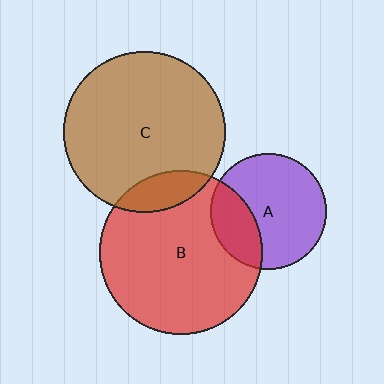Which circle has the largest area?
Circle B (red).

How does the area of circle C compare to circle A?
Approximately 2.0 times.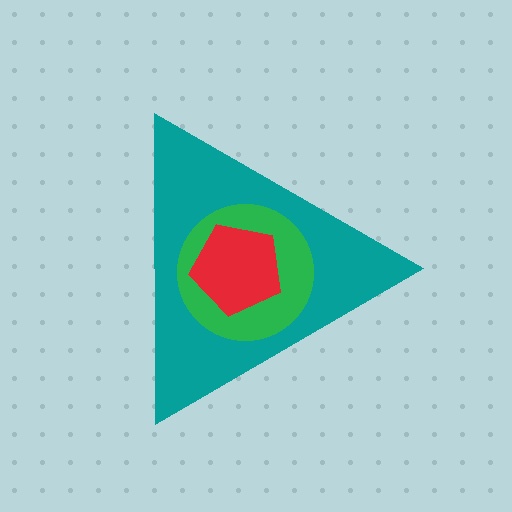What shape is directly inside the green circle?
The red pentagon.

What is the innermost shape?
The red pentagon.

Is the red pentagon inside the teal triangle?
Yes.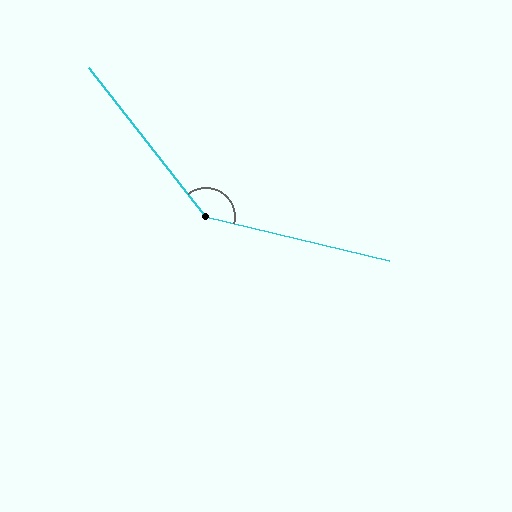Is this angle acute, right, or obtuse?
It is obtuse.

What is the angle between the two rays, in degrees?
Approximately 141 degrees.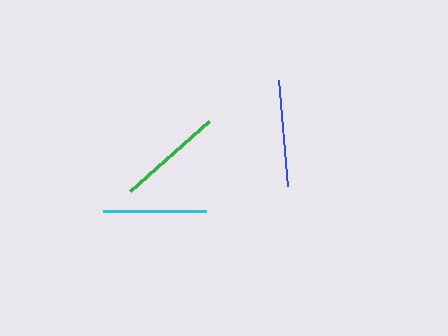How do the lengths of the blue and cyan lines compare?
The blue and cyan lines are approximately the same length.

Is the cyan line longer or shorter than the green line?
The green line is longer than the cyan line.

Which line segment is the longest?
The blue line is the longest at approximately 106 pixels.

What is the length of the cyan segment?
The cyan segment is approximately 103 pixels long.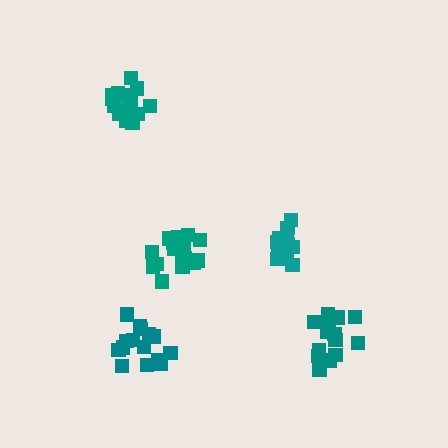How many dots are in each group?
Group 1: 16 dots, Group 2: 15 dots, Group 3: 17 dots, Group 4: 12 dots, Group 5: 15 dots (75 total).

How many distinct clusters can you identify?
There are 5 distinct clusters.